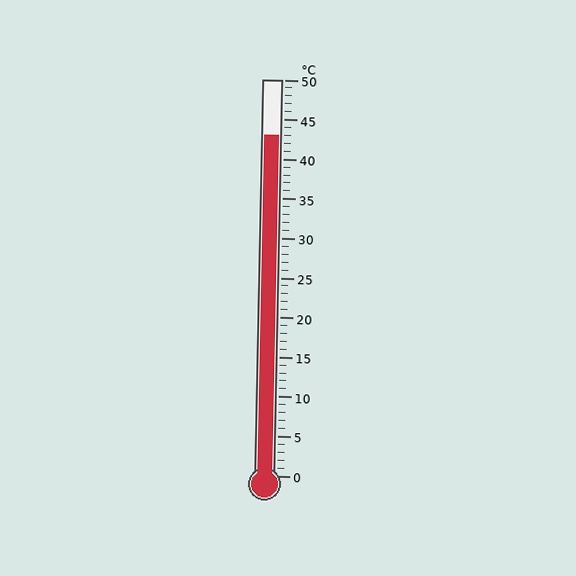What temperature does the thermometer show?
The thermometer shows approximately 43°C.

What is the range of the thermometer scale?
The thermometer scale ranges from 0°C to 50°C.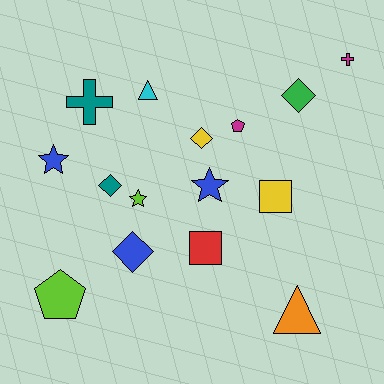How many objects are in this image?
There are 15 objects.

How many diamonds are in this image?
There are 4 diamonds.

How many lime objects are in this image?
There are 2 lime objects.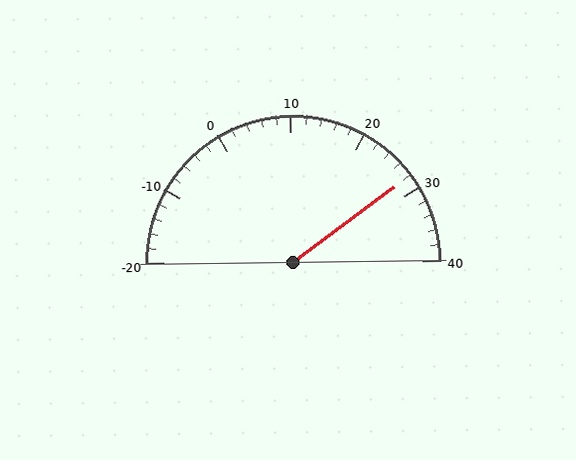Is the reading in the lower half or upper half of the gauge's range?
The reading is in the upper half of the range (-20 to 40).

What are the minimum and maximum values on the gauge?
The gauge ranges from -20 to 40.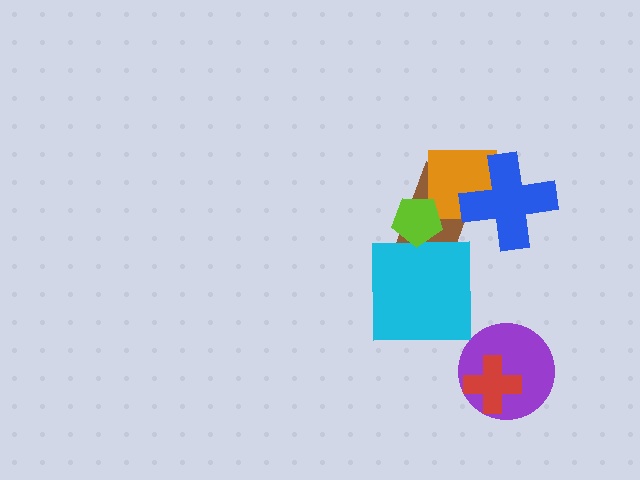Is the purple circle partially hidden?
Yes, it is partially covered by another shape.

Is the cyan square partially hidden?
No, no other shape covers it.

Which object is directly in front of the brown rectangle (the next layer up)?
The orange square is directly in front of the brown rectangle.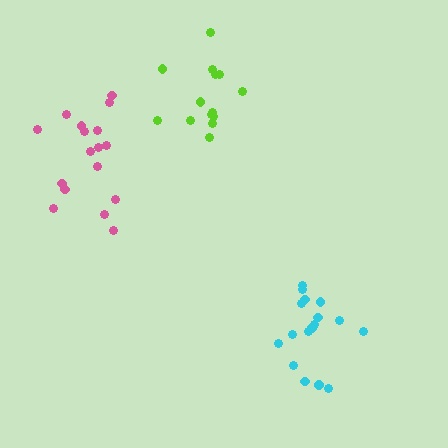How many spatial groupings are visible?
There are 3 spatial groupings.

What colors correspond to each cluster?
The clusters are colored: pink, lime, cyan.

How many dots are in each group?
Group 1: 17 dots, Group 2: 14 dots, Group 3: 17 dots (48 total).